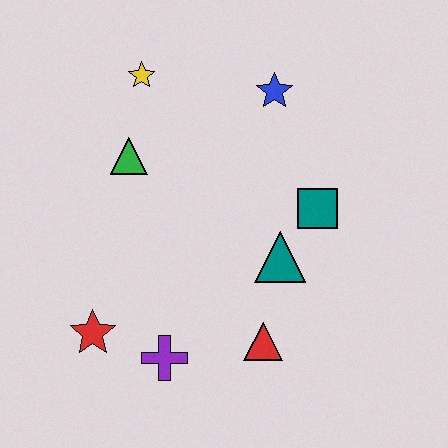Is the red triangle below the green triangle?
Yes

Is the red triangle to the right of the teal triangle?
No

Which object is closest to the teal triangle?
The teal square is closest to the teal triangle.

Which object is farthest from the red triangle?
The yellow star is farthest from the red triangle.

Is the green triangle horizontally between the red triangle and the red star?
Yes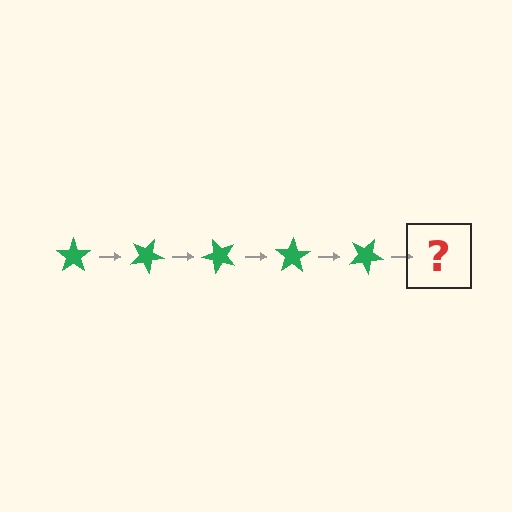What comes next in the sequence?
The next element should be a green star rotated 125 degrees.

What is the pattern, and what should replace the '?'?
The pattern is that the star rotates 25 degrees each step. The '?' should be a green star rotated 125 degrees.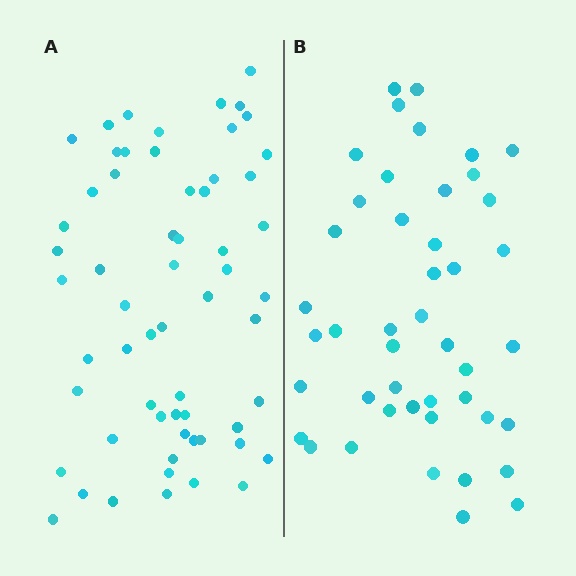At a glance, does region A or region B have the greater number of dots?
Region A (the left region) has more dots.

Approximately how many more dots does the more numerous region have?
Region A has approximately 15 more dots than region B.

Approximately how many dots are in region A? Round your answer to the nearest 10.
About 60 dots.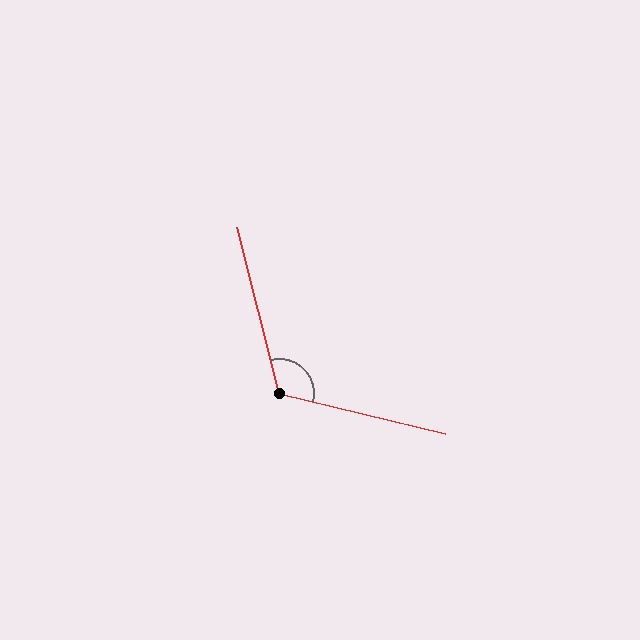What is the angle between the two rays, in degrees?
Approximately 118 degrees.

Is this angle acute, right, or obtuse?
It is obtuse.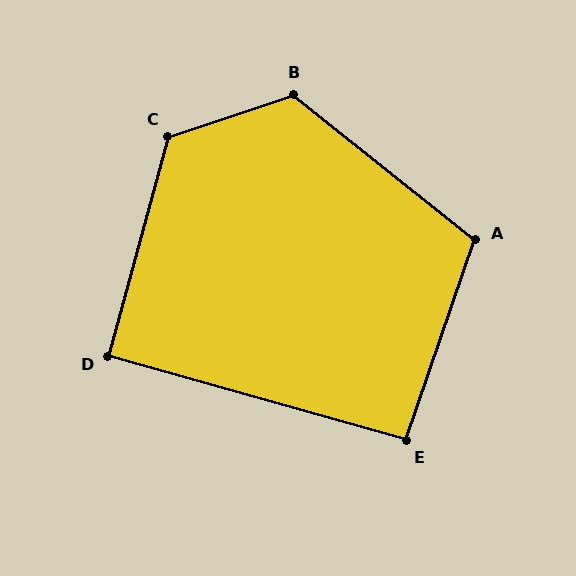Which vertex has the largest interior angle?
C, at approximately 124 degrees.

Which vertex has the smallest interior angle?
D, at approximately 90 degrees.